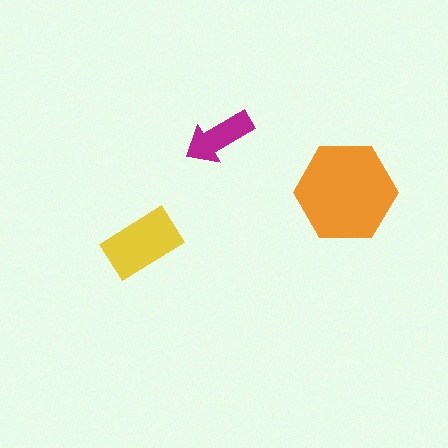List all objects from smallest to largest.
The magenta arrow, the yellow rectangle, the orange hexagon.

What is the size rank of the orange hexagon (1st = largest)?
1st.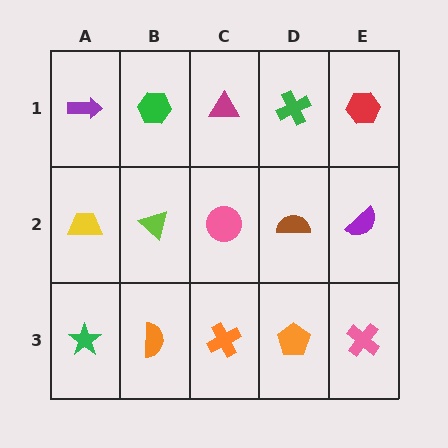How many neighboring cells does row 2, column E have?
3.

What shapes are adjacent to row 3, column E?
A purple semicircle (row 2, column E), an orange pentagon (row 3, column D).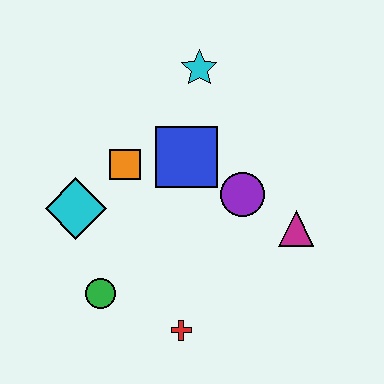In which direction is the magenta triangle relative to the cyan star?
The magenta triangle is below the cyan star.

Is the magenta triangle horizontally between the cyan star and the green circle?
No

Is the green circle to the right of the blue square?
No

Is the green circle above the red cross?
Yes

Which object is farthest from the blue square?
The red cross is farthest from the blue square.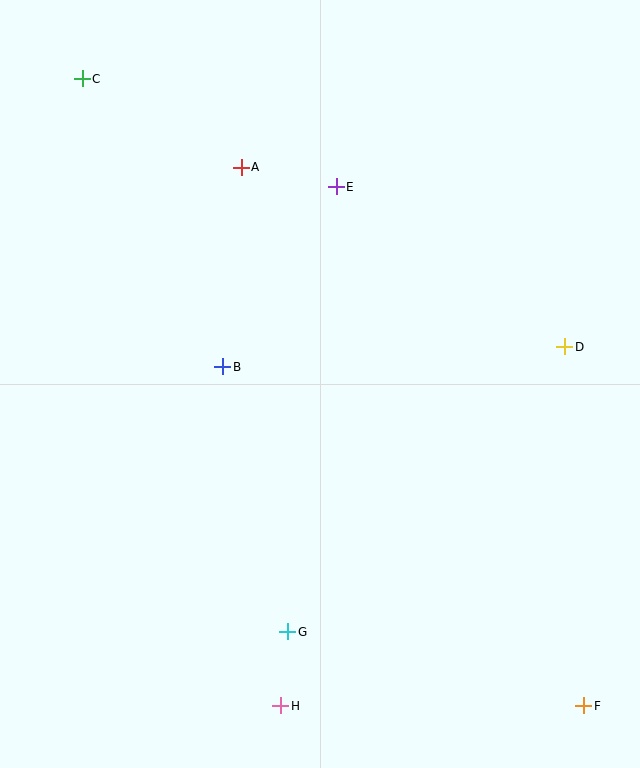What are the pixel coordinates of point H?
Point H is at (281, 706).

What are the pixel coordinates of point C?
Point C is at (82, 79).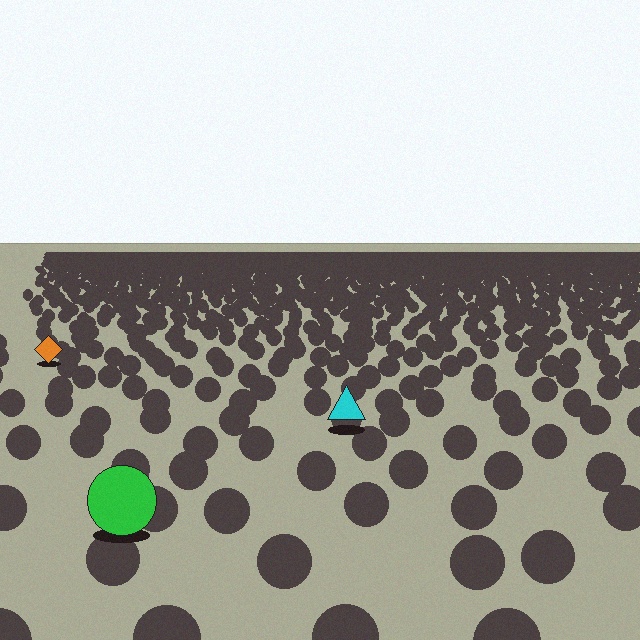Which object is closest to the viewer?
The green circle is closest. The texture marks near it are larger and more spread out.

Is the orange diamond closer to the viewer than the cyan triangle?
No. The cyan triangle is closer — you can tell from the texture gradient: the ground texture is coarser near it.